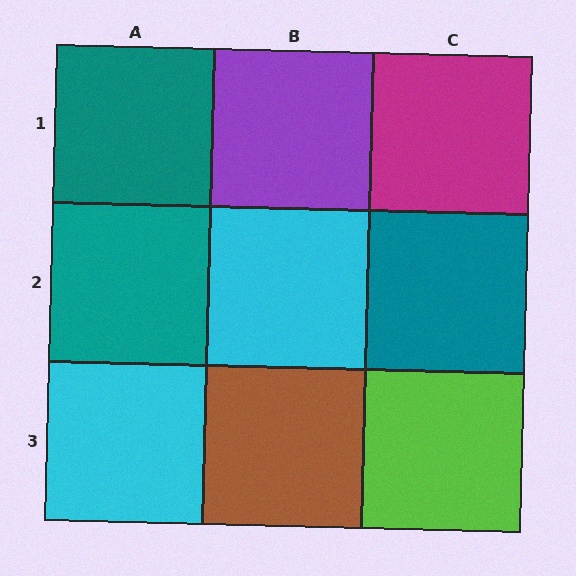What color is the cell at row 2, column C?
Teal.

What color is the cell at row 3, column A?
Cyan.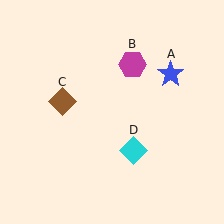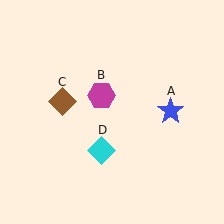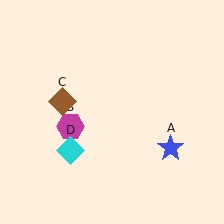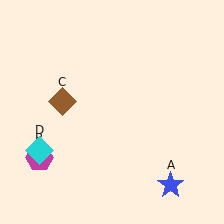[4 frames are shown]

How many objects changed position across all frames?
3 objects changed position: blue star (object A), magenta hexagon (object B), cyan diamond (object D).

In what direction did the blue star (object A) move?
The blue star (object A) moved down.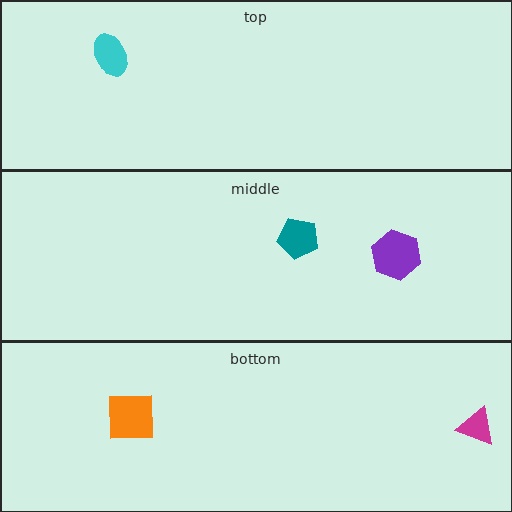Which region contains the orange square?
The bottom region.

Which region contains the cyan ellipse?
The top region.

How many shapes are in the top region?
1.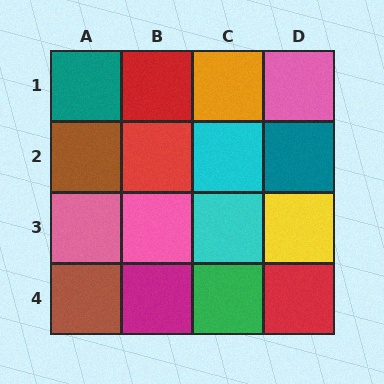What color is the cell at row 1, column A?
Teal.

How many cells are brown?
2 cells are brown.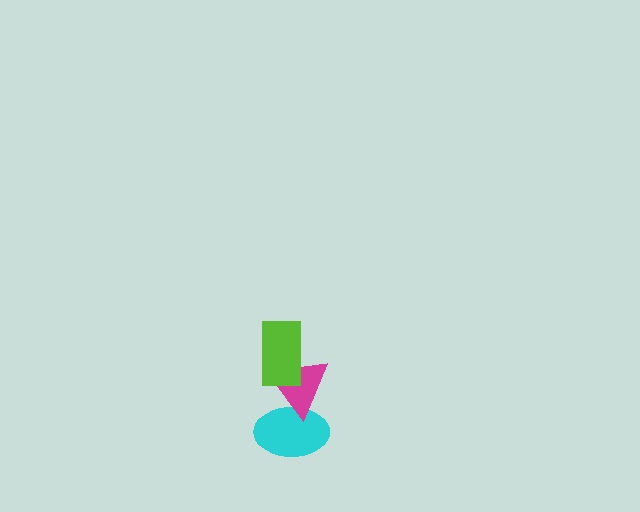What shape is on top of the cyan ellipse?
The magenta triangle is on top of the cyan ellipse.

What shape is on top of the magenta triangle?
The lime rectangle is on top of the magenta triangle.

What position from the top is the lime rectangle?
The lime rectangle is 1st from the top.